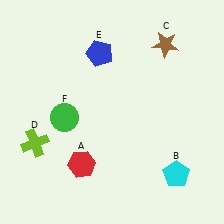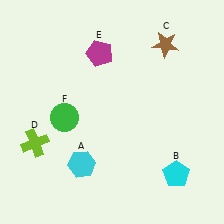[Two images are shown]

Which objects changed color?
A changed from red to cyan. E changed from blue to magenta.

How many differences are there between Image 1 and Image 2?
There are 2 differences between the two images.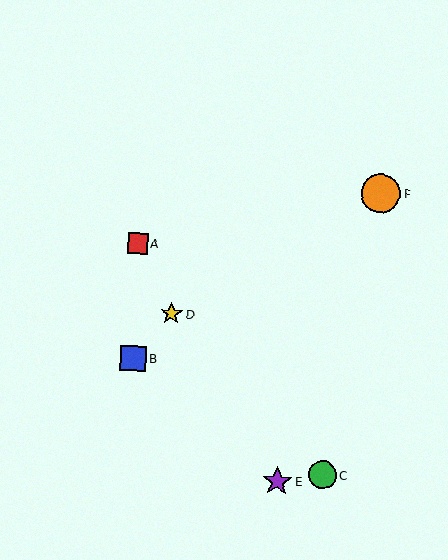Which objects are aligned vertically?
Objects A, B are aligned vertically.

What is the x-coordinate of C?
Object C is at x≈322.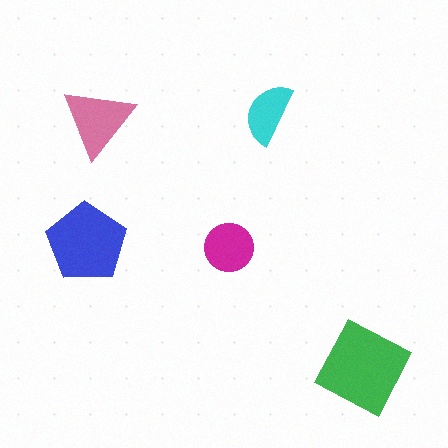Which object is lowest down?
The green square is bottommost.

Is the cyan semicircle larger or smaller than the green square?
Smaller.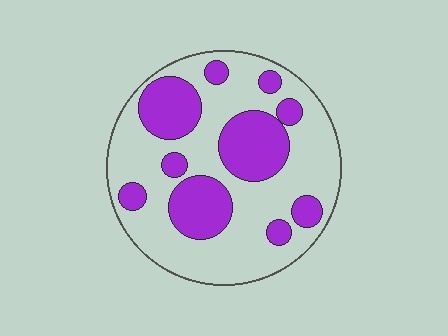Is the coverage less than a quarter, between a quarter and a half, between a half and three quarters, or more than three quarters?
Between a quarter and a half.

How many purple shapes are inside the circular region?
10.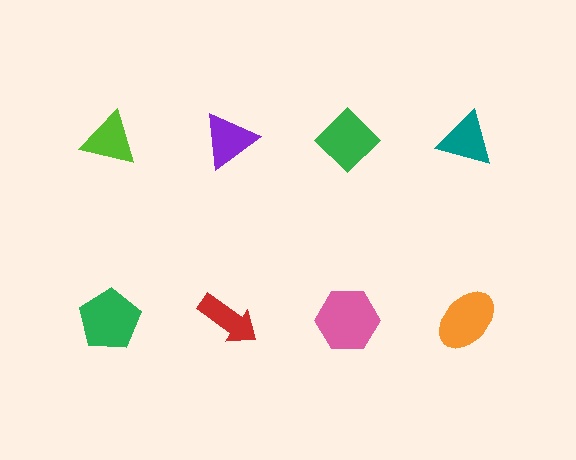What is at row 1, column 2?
A purple triangle.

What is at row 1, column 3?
A green diamond.